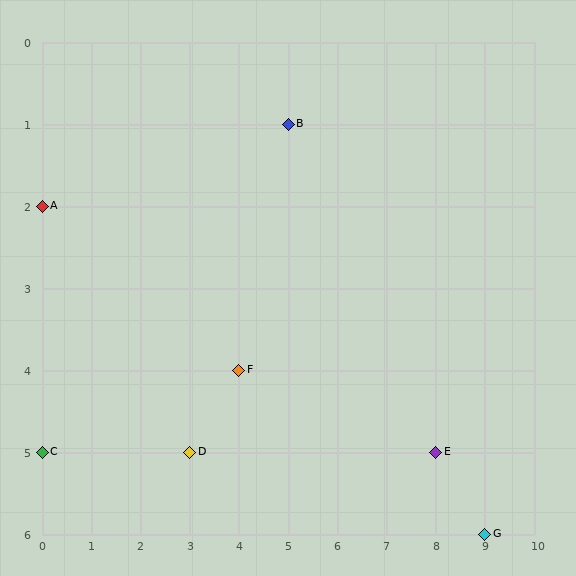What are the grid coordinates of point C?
Point C is at grid coordinates (0, 5).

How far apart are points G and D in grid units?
Points G and D are 6 columns and 1 row apart (about 6.1 grid units diagonally).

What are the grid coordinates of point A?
Point A is at grid coordinates (0, 2).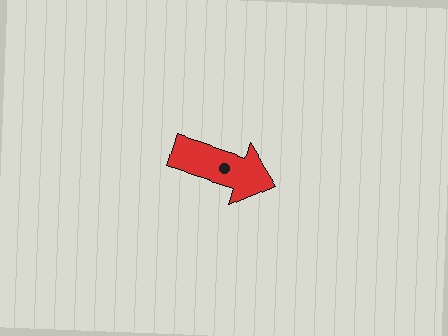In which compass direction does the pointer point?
East.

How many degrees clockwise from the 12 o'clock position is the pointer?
Approximately 108 degrees.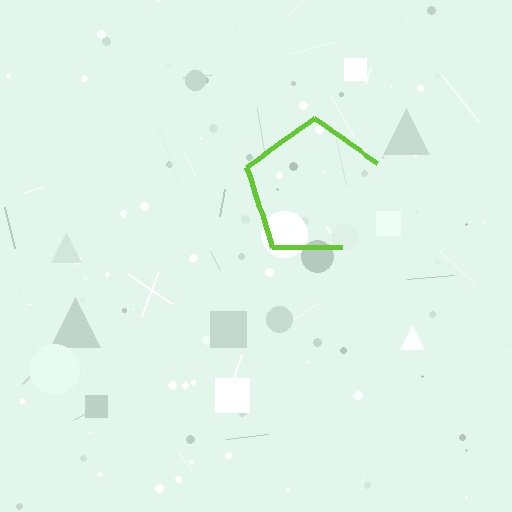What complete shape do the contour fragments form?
The contour fragments form a pentagon.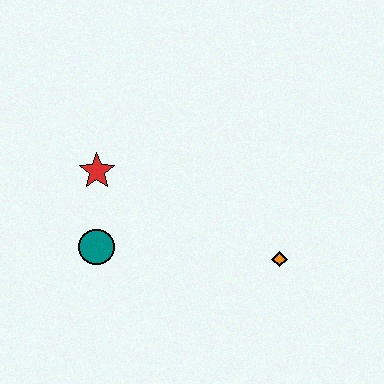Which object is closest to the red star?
The teal circle is closest to the red star.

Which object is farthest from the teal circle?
The orange diamond is farthest from the teal circle.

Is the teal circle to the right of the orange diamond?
No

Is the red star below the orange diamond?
No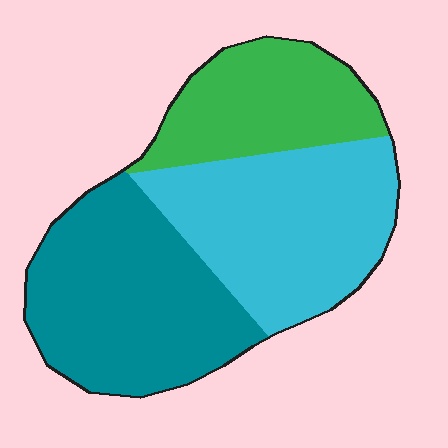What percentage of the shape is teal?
Teal covers around 40% of the shape.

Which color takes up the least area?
Green, at roughly 25%.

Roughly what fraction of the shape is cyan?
Cyan takes up about three eighths (3/8) of the shape.